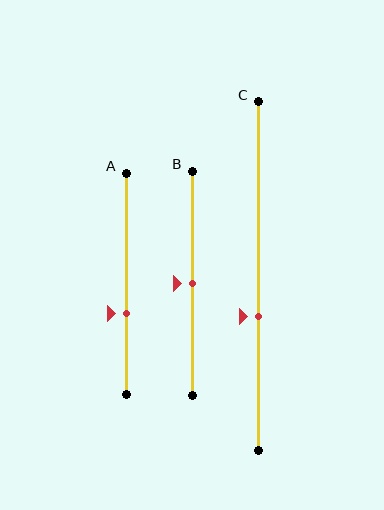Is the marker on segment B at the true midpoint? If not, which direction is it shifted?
Yes, the marker on segment B is at the true midpoint.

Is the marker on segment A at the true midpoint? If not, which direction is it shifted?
No, the marker on segment A is shifted downward by about 13% of the segment length.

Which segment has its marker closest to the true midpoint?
Segment B has its marker closest to the true midpoint.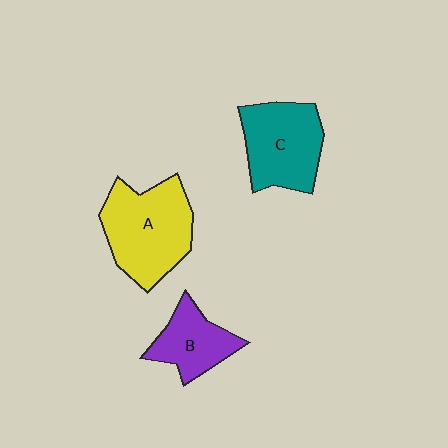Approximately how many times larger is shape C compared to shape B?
Approximately 1.5 times.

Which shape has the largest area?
Shape A (yellow).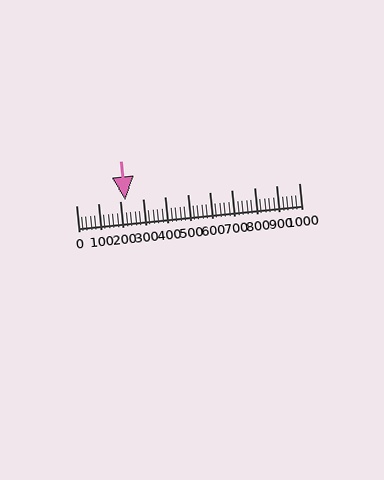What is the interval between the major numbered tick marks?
The major tick marks are spaced 100 units apart.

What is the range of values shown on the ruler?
The ruler shows values from 0 to 1000.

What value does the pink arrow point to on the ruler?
The pink arrow points to approximately 220.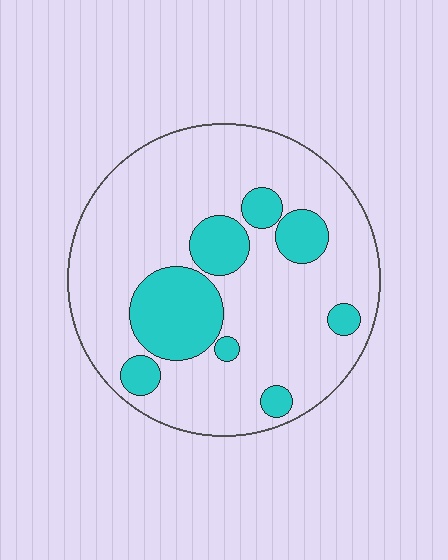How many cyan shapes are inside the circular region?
8.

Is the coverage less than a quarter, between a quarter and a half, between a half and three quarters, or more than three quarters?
Less than a quarter.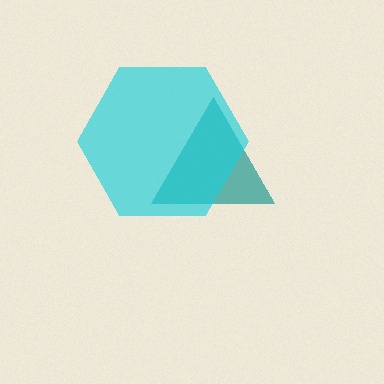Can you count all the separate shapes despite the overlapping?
Yes, there are 2 separate shapes.